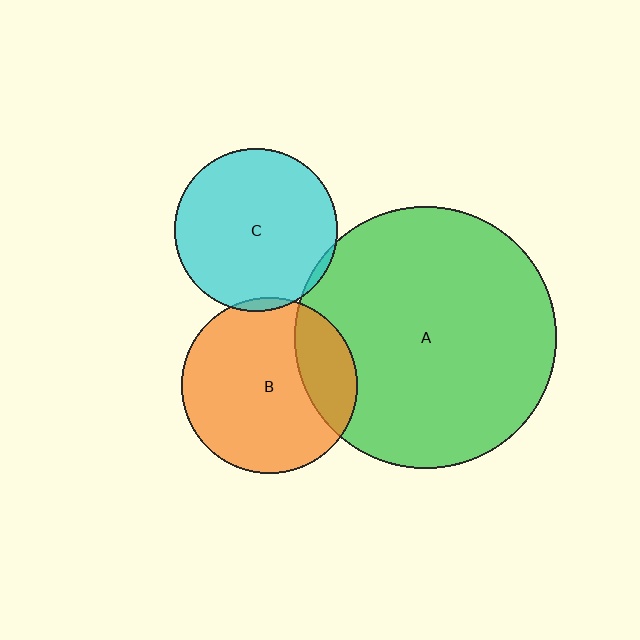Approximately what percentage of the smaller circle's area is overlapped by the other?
Approximately 20%.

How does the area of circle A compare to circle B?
Approximately 2.2 times.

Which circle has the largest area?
Circle A (green).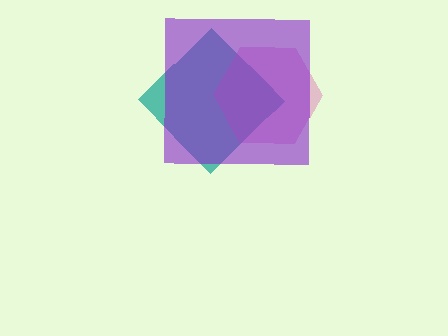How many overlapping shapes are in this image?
There are 3 overlapping shapes in the image.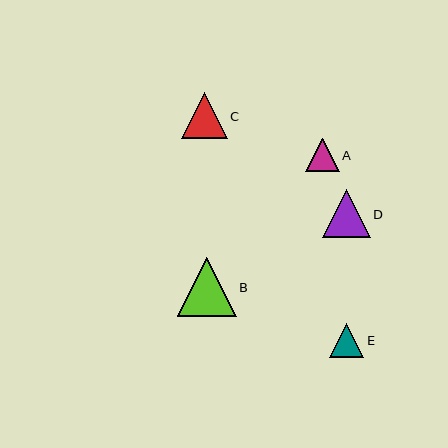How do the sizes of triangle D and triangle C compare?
Triangle D and triangle C are approximately the same size.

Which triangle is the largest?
Triangle B is the largest with a size of approximately 59 pixels.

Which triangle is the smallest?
Triangle A is the smallest with a size of approximately 34 pixels.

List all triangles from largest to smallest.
From largest to smallest: B, D, C, E, A.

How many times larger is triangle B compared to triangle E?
Triangle B is approximately 1.7 times the size of triangle E.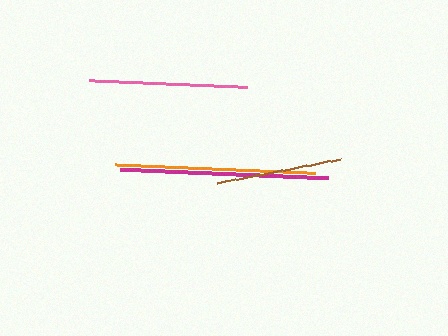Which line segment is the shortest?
The brown line is the shortest at approximately 126 pixels.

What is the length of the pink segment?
The pink segment is approximately 159 pixels long.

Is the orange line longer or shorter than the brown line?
The orange line is longer than the brown line.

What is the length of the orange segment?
The orange segment is approximately 200 pixels long.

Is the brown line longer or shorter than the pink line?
The pink line is longer than the brown line.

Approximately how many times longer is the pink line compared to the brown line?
The pink line is approximately 1.3 times the length of the brown line.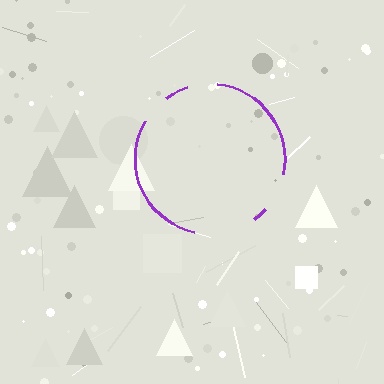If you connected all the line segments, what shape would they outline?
They would outline a circle.